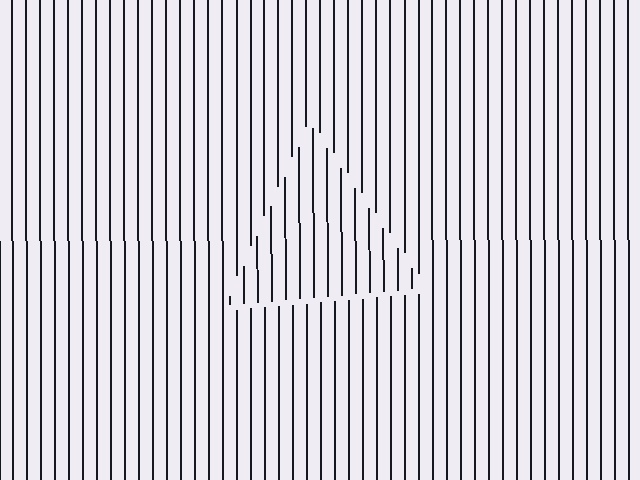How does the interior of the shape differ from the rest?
The interior of the shape contains the same grating, shifted by half a period — the contour is defined by the phase discontinuity where line-ends from the inner and outer gratings abut.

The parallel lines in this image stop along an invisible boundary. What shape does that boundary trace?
An illusory triangle. The interior of the shape contains the same grating, shifted by half a period — the contour is defined by the phase discontinuity where line-ends from the inner and outer gratings abut.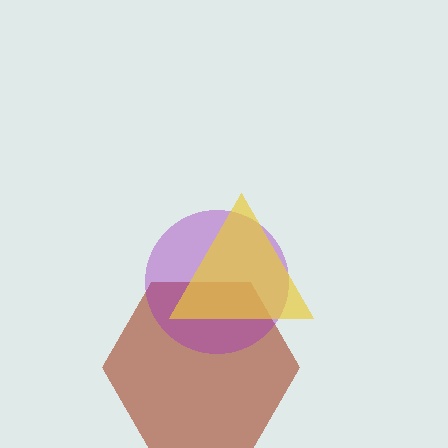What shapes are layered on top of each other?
The layered shapes are: a brown hexagon, a purple circle, a yellow triangle.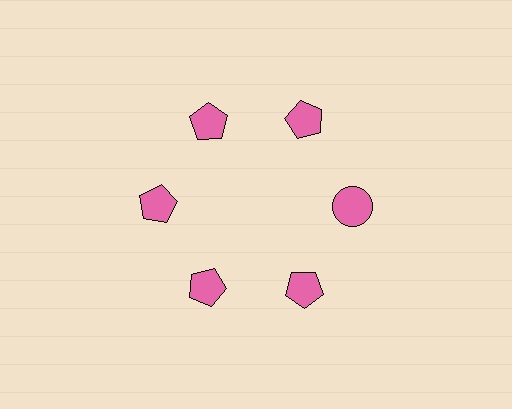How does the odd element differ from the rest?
It has a different shape: circle instead of pentagon.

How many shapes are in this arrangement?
There are 6 shapes arranged in a ring pattern.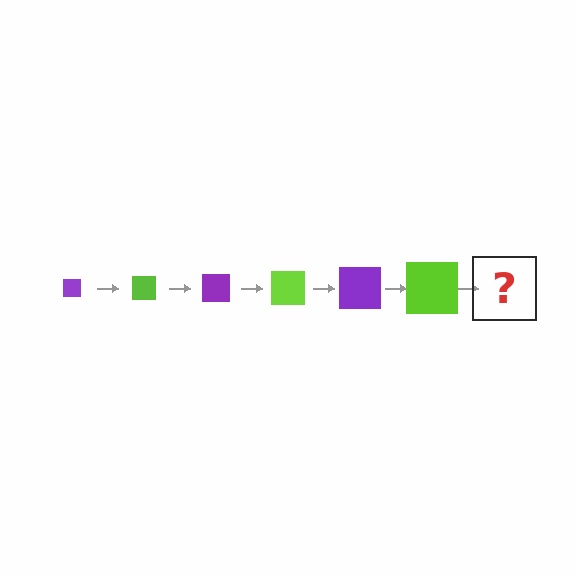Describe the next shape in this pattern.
It should be a purple square, larger than the previous one.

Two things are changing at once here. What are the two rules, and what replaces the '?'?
The two rules are that the square grows larger each step and the color cycles through purple and lime. The '?' should be a purple square, larger than the previous one.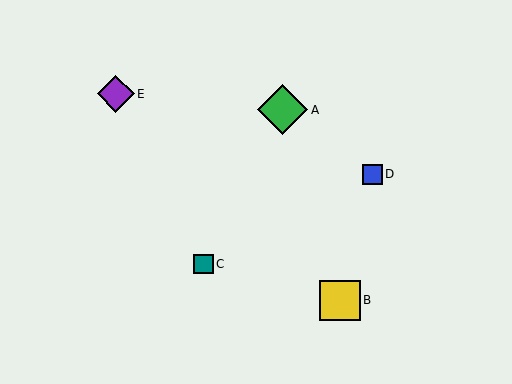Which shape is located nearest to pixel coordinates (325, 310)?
The yellow square (labeled B) at (340, 301) is nearest to that location.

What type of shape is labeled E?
Shape E is a purple diamond.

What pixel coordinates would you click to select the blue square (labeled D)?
Click at (372, 174) to select the blue square D.